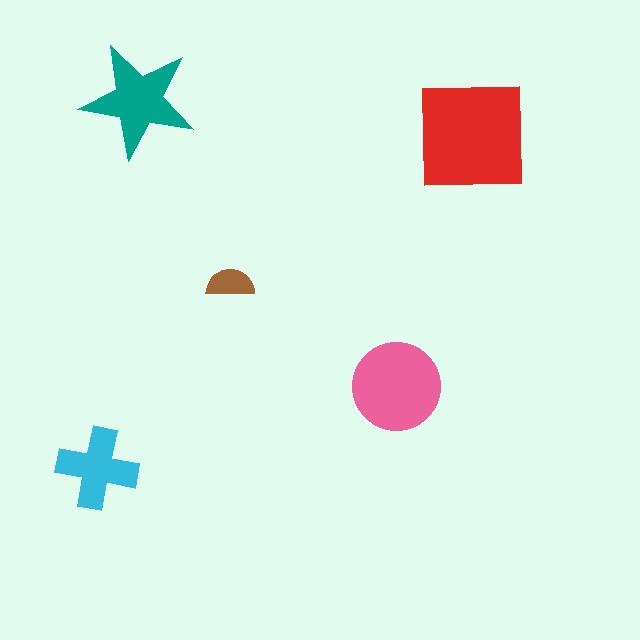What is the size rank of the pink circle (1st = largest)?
2nd.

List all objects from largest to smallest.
The red square, the pink circle, the teal star, the cyan cross, the brown semicircle.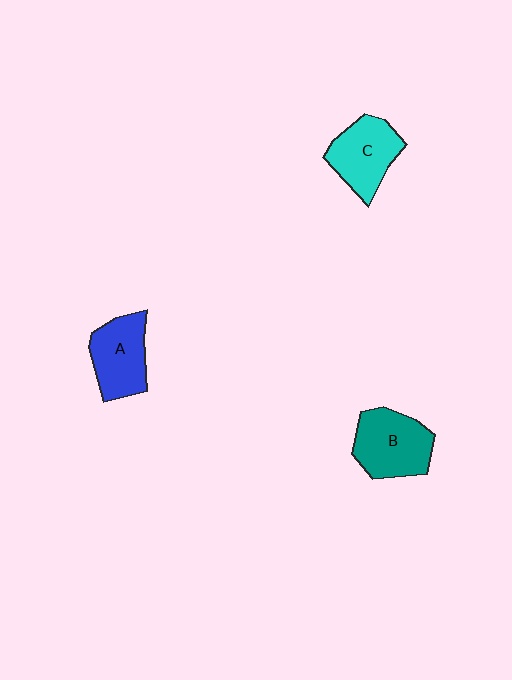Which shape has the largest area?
Shape B (teal).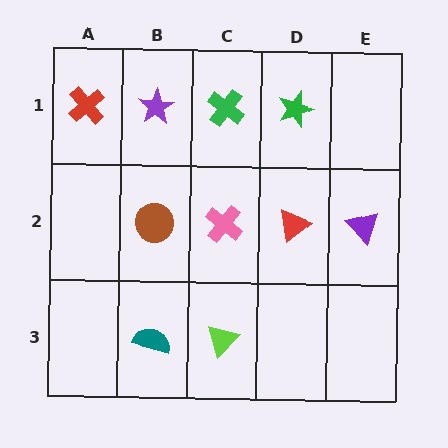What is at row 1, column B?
A purple star.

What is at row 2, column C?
A pink cross.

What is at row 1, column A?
A red cross.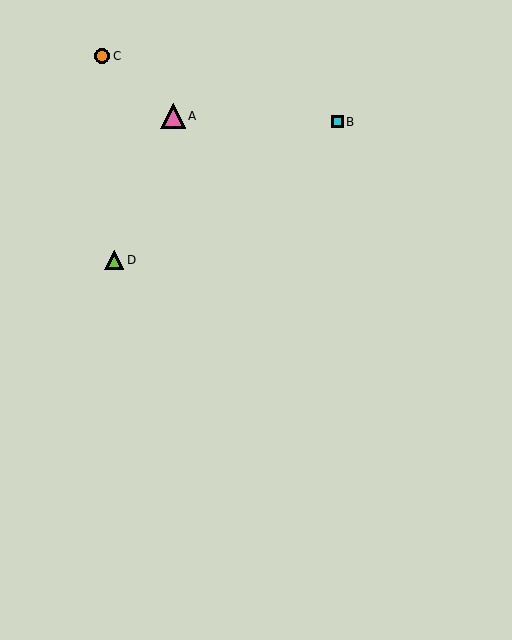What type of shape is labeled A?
Shape A is a pink triangle.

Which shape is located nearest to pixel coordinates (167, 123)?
The pink triangle (labeled A) at (173, 116) is nearest to that location.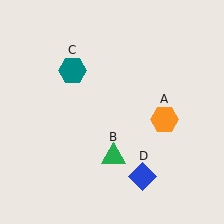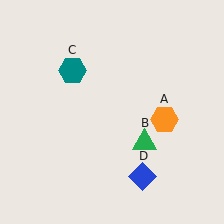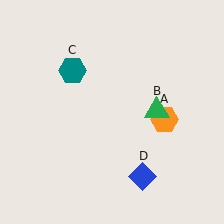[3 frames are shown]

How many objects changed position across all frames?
1 object changed position: green triangle (object B).